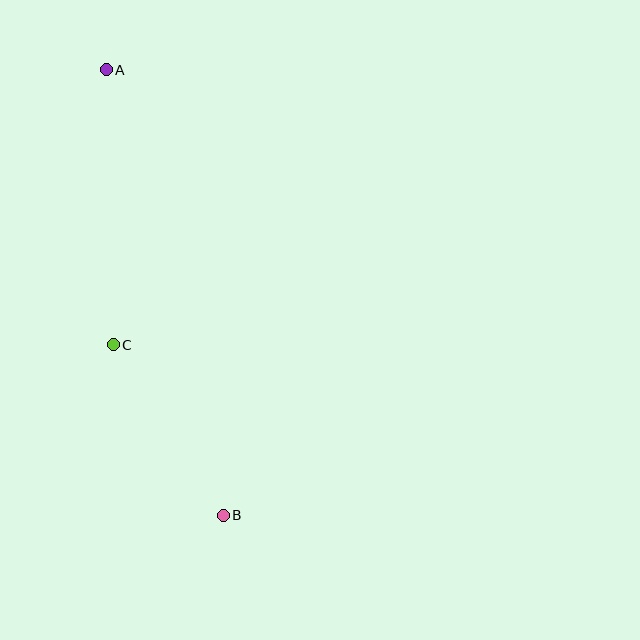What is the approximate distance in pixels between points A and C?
The distance between A and C is approximately 275 pixels.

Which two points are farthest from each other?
Points A and B are farthest from each other.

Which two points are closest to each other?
Points B and C are closest to each other.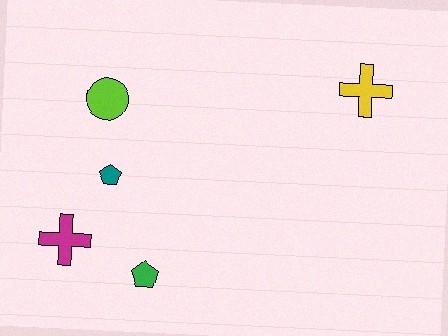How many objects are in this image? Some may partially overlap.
There are 5 objects.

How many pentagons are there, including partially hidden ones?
There are 2 pentagons.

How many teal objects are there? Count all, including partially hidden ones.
There is 1 teal object.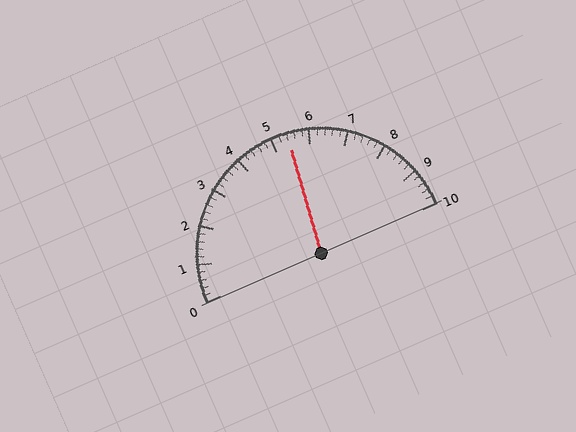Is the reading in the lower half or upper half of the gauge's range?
The reading is in the upper half of the range (0 to 10).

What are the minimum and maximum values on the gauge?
The gauge ranges from 0 to 10.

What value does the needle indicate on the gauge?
The needle indicates approximately 5.4.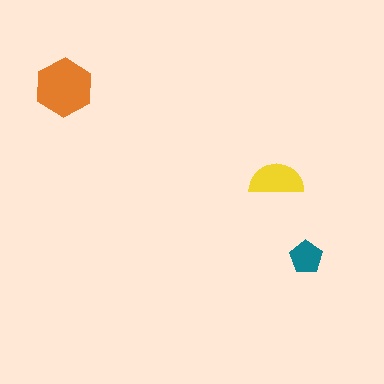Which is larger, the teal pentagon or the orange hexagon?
The orange hexagon.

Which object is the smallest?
The teal pentagon.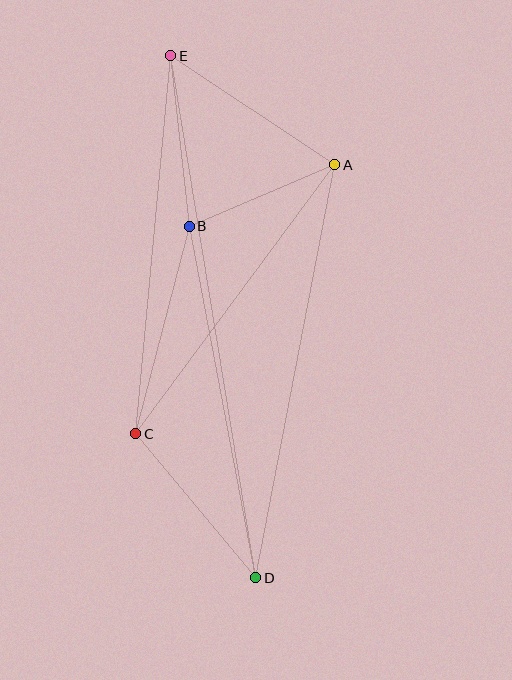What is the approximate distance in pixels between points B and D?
The distance between B and D is approximately 358 pixels.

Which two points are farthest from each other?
Points D and E are farthest from each other.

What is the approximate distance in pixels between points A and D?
The distance between A and D is approximately 420 pixels.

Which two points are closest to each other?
Points A and B are closest to each other.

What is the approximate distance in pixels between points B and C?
The distance between B and C is approximately 215 pixels.